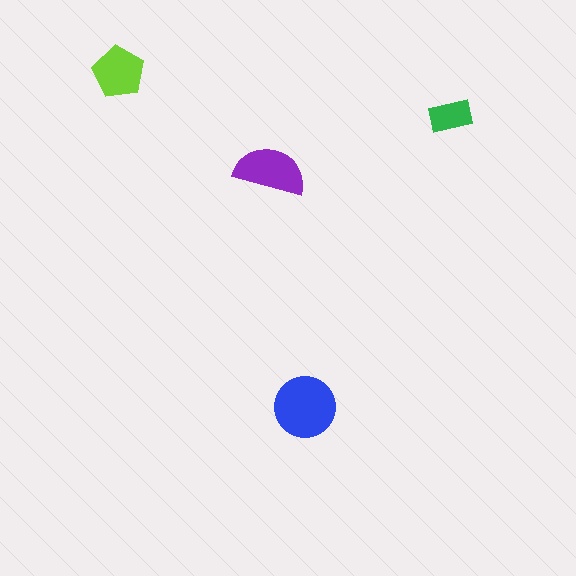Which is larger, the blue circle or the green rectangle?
The blue circle.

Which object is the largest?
The blue circle.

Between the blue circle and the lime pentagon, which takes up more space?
The blue circle.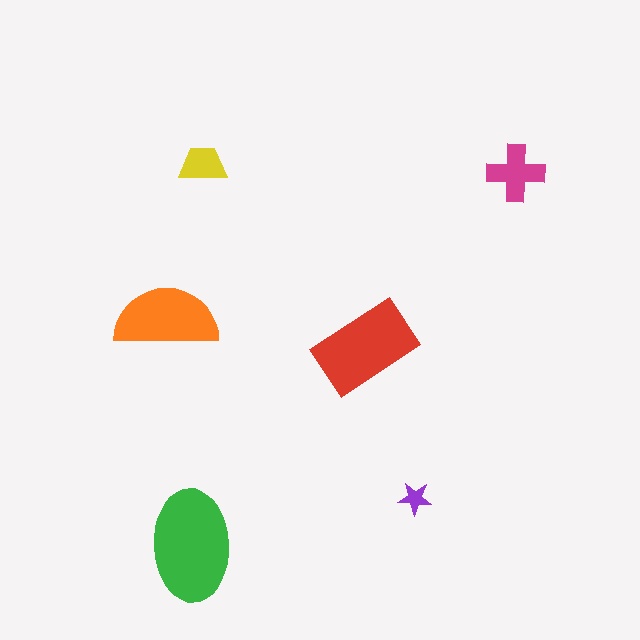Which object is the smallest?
The purple star.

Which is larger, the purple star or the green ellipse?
The green ellipse.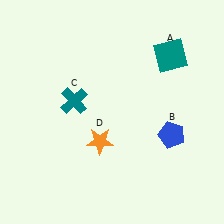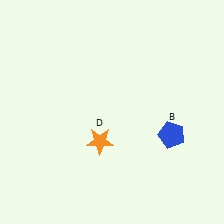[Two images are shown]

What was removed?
The teal cross (C), the teal square (A) were removed in Image 2.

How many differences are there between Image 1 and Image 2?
There are 2 differences between the two images.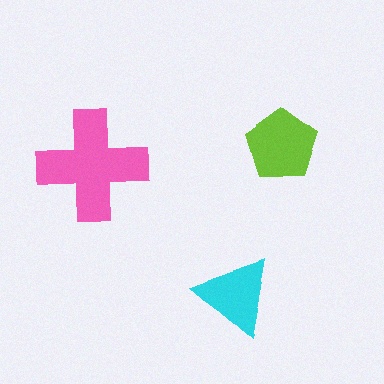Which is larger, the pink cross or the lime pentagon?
The pink cross.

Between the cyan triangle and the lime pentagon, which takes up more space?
The lime pentagon.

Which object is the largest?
The pink cross.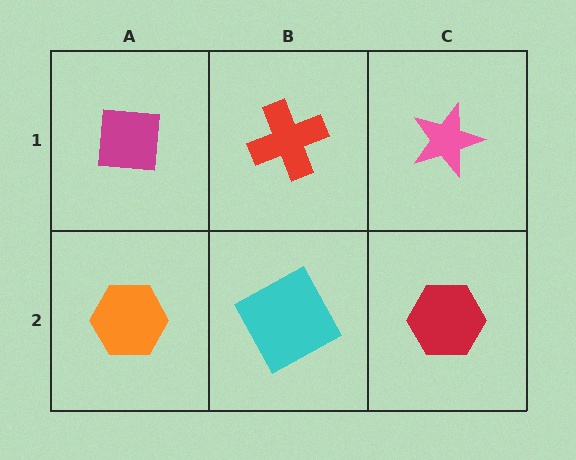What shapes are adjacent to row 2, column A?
A magenta square (row 1, column A), a cyan square (row 2, column B).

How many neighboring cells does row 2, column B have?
3.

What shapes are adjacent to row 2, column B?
A red cross (row 1, column B), an orange hexagon (row 2, column A), a red hexagon (row 2, column C).